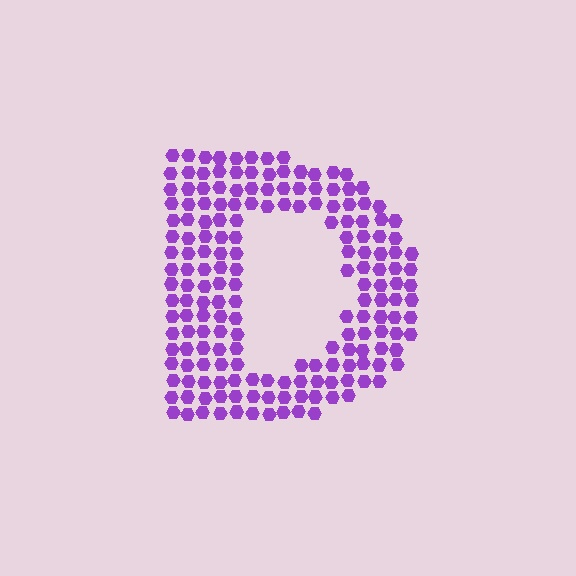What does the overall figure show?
The overall figure shows the letter D.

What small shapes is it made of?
It is made of small hexagons.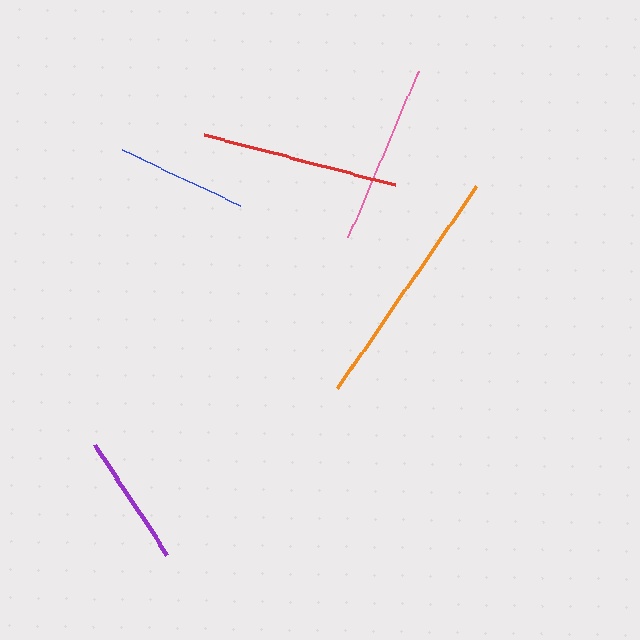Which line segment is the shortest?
The blue line is the shortest at approximately 131 pixels.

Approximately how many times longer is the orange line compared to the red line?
The orange line is approximately 1.2 times the length of the red line.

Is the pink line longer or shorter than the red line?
The red line is longer than the pink line.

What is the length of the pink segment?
The pink segment is approximately 181 pixels long.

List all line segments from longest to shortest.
From longest to shortest: orange, red, pink, purple, blue.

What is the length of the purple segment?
The purple segment is approximately 132 pixels long.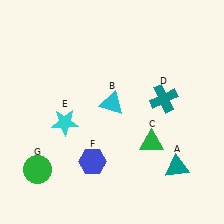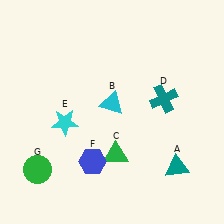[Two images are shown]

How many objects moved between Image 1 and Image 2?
1 object moved between the two images.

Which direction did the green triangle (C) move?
The green triangle (C) moved left.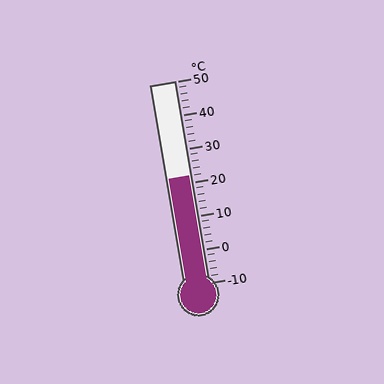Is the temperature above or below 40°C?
The temperature is below 40°C.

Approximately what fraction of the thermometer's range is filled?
The thermometer is filled to approximately 55% of its range.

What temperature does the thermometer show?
The thermometer shows approximately 22°C.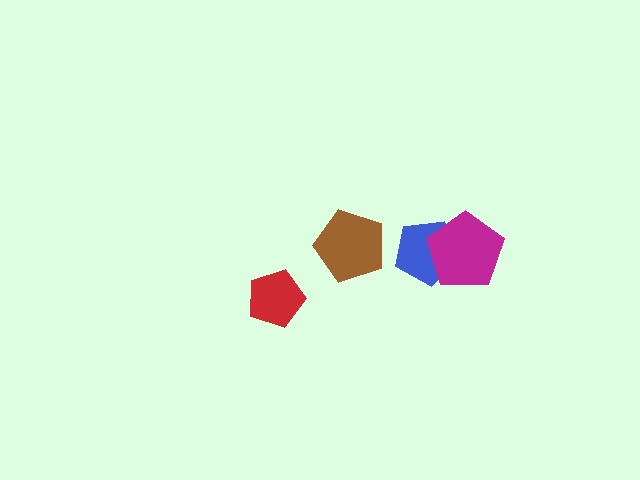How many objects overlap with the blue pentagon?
1 object overlaps with the blue pentagon.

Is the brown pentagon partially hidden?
No, no other shape covers it.